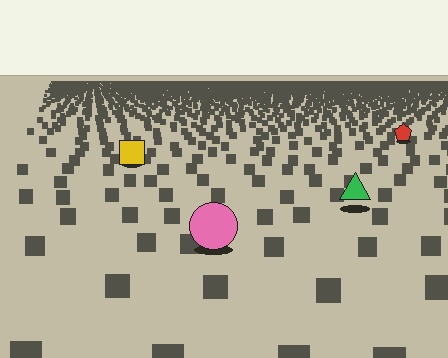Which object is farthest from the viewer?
The red pentagon is farthest from the viewer. It appears smaller and the ground texture around it is denser.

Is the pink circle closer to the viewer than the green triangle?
Yes. The pink circle is closer — you can tell from the texture gradient: the ground texture is coarser near it.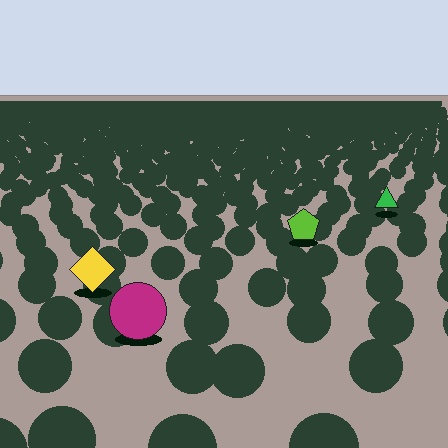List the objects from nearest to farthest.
From nearest to farthest: the magenta circle, the yellow diamond, the lime pentagon, the green triangle.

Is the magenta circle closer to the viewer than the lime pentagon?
Yes. The magenta circle is closer — you can tell from the texture gradient: the ground texture is coarser near it.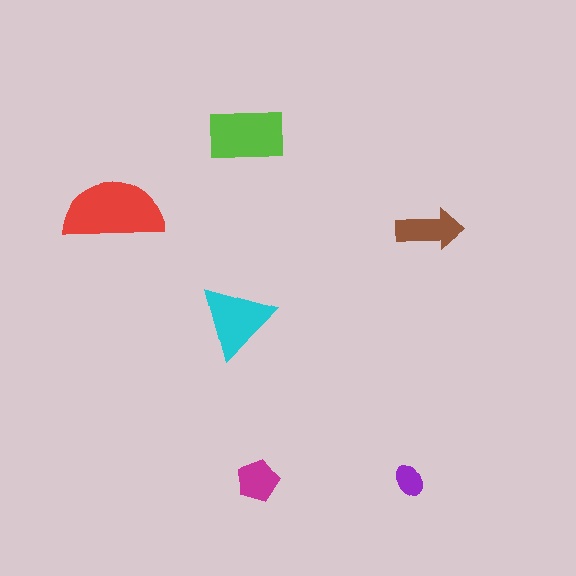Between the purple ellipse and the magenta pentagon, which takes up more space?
The magenta pentagon.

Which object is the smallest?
The purple ellipse.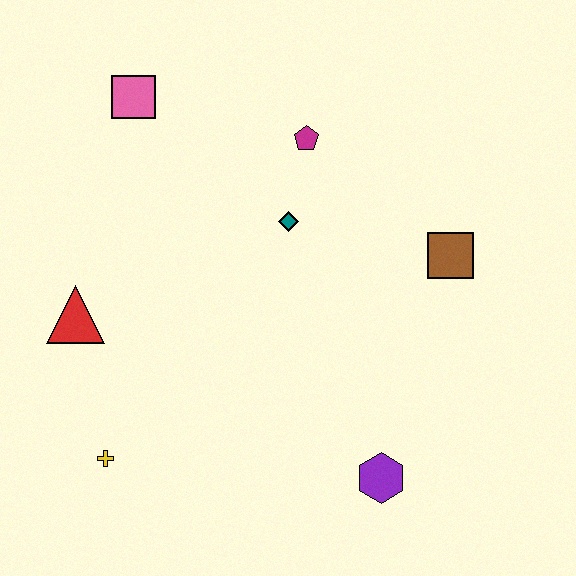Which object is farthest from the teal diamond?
The yellow cross is farthest from the teal diamond.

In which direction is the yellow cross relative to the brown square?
The yellow cross is to the left of the brown square.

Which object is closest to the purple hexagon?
The brown square is closest to the purple hexagon.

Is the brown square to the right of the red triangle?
Yes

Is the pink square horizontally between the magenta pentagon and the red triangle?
Yes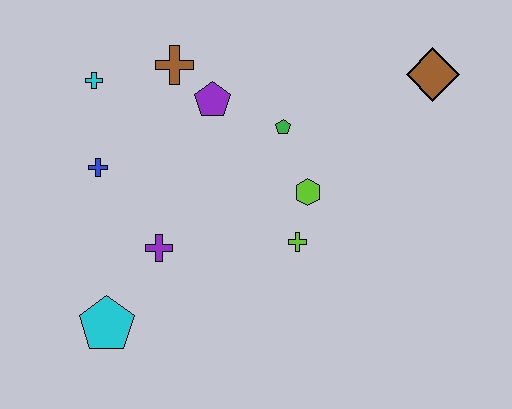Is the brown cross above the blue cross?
Yes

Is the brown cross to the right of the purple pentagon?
No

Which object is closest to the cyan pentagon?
The purple cross is closest to the cyan pentagon.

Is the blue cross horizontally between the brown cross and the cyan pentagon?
No